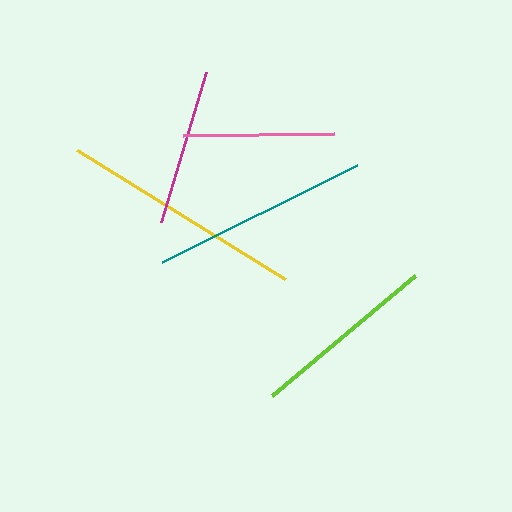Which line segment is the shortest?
The pink line is the shortest at approximately 150 pixels.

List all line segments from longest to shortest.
From longest to shortest: yellow, teal, lime, magenta, pink.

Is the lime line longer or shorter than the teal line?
The teal line is longer than the lime line.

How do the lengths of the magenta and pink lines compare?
The magenta and pink lines are approximately the same length.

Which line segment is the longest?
The yellow line is the longest at approximately 245 pixels.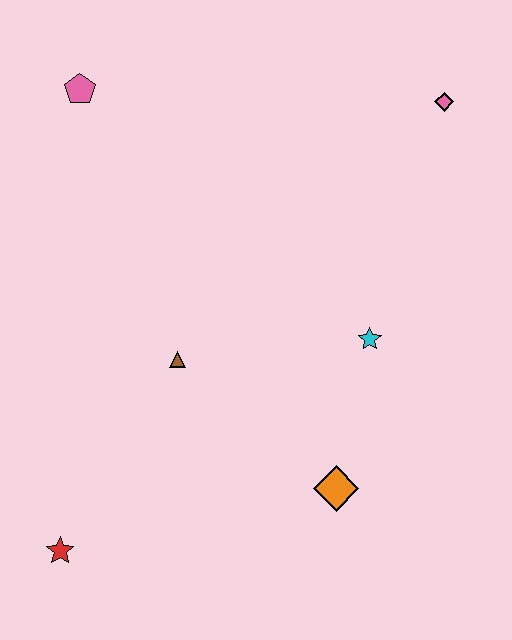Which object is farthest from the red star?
The pink diamond is farthest from the red star.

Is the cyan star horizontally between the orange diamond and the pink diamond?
Yes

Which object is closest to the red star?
The brown triangle is closest to the red star.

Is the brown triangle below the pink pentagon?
Yes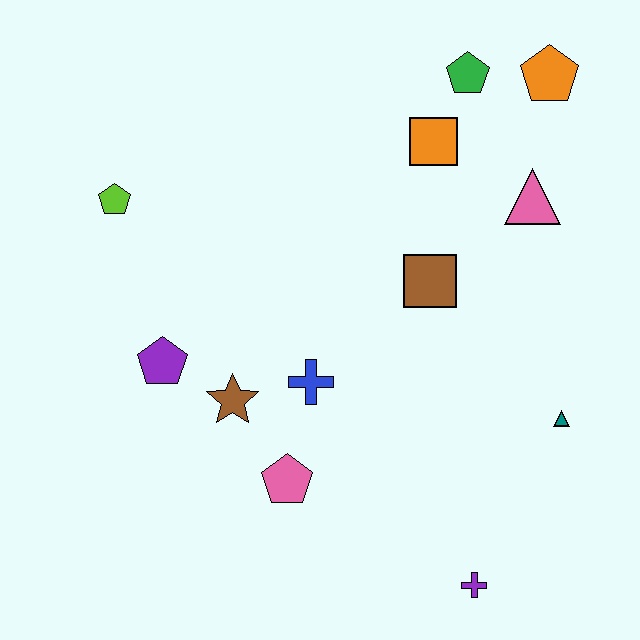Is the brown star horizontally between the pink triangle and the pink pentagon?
No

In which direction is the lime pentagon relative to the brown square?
The lime pentagon is to the left of the brown square.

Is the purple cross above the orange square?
No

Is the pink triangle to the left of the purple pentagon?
No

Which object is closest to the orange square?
The green pentagon is closest to the orange square.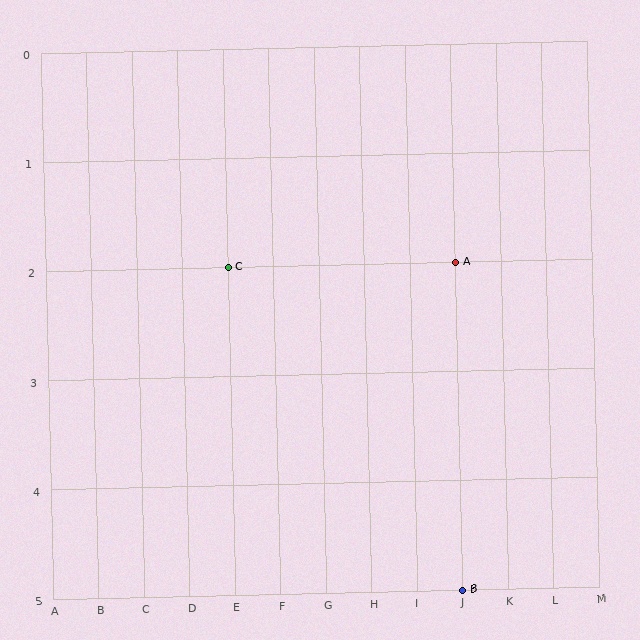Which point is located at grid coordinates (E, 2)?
Point C is at (E, 2).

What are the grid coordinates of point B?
Point B is at grid coordinates (J, 5).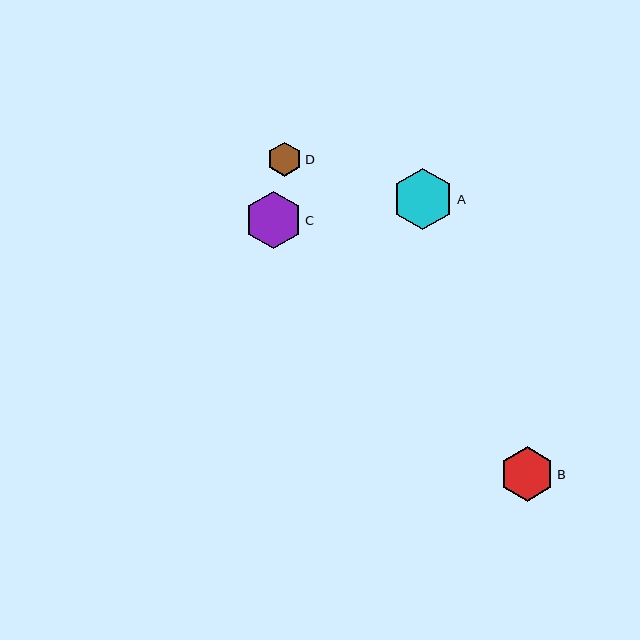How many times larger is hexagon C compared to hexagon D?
Hexagon C is approximately 1.7 times the size of hexagon D.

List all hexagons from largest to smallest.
From largest to smallest: A, C, B, D.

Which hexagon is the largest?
Hexagon A is the largest with a size of approximately 62 pixels.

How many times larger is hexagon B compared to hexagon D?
Hexagon B is approximately 1.6 times the size of hexagon D.